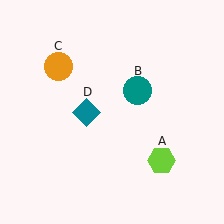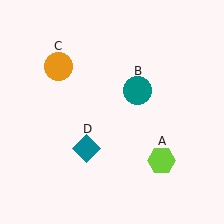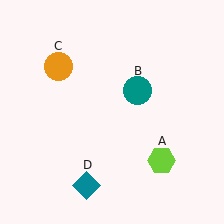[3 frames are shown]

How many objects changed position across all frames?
1 object changed position: teal diamond (object D).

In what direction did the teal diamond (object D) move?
The teal diamond (object D) moved down.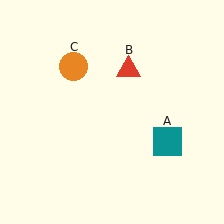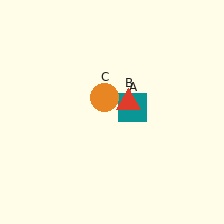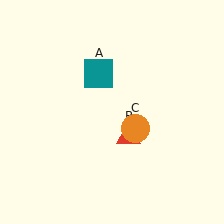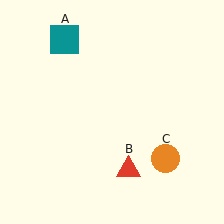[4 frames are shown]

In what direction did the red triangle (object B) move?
The red triangle (object B) moved down.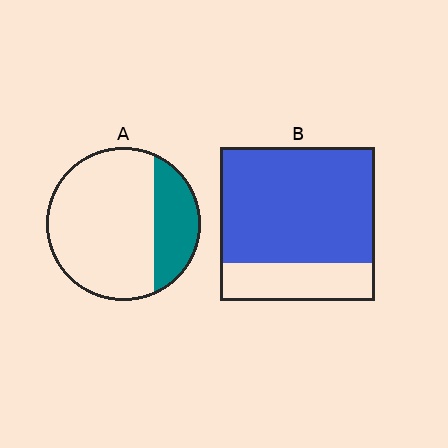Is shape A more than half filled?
No.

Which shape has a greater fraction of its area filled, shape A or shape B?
Shape B.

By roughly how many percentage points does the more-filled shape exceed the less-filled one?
By roughly 50 percentage points (B over A).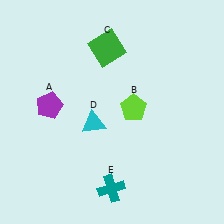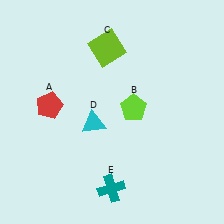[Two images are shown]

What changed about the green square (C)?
In Image 1, C is green. In Image 2, it changed to lime.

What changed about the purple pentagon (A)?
In Image 1, A is purple. In Image 2, it changed to red.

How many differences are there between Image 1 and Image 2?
There are 2 differences between the two images.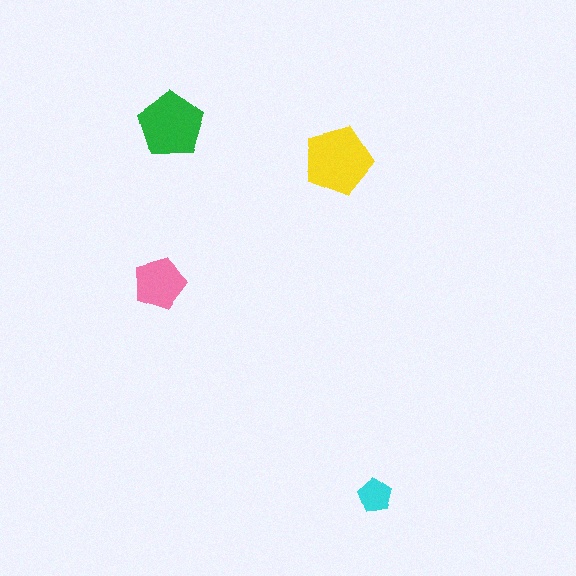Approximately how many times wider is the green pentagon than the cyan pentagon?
About 2 times wider.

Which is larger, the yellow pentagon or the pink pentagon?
The yellow one.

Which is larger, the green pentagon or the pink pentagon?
The green one.